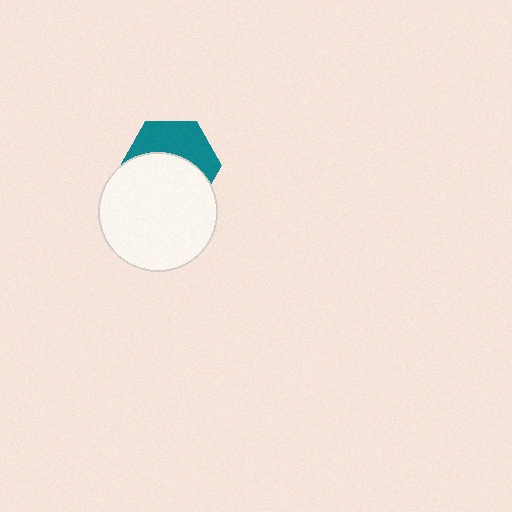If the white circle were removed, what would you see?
You would see the complete teal hexagon.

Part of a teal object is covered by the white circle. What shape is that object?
It is a hexagon.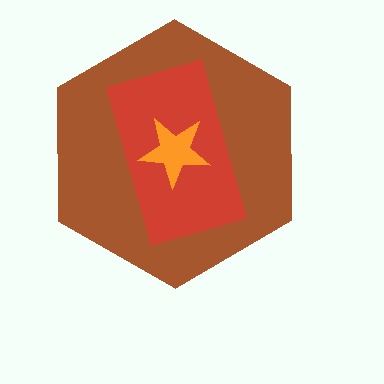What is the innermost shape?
The orange star.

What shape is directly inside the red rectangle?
The orange star.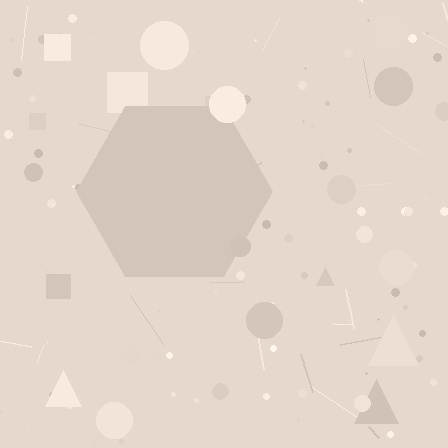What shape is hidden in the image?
A hexagon is hidden in the image.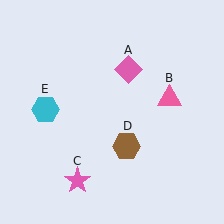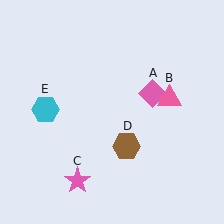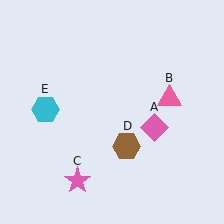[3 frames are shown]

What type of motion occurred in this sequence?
The pink diamond (object A) rotated clockwise around the center of the scene.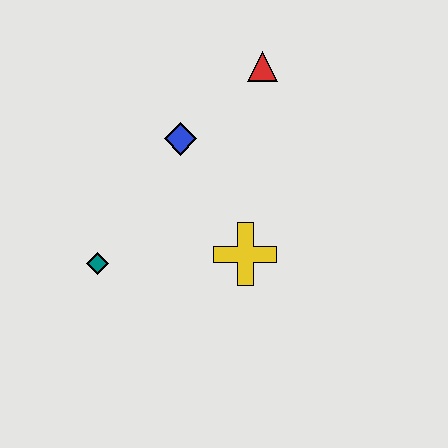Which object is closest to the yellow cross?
The blue diamond is closest to the yellow cross.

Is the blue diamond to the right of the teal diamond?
Yes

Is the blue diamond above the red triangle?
No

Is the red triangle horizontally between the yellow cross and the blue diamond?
No